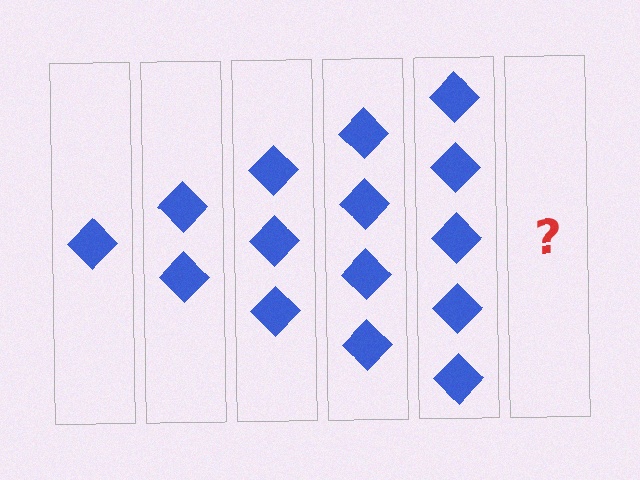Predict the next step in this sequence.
The next step is 6 diamonds.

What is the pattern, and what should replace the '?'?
The pattern is that each step adds one more diamond. The '?' should be 6 diamonds.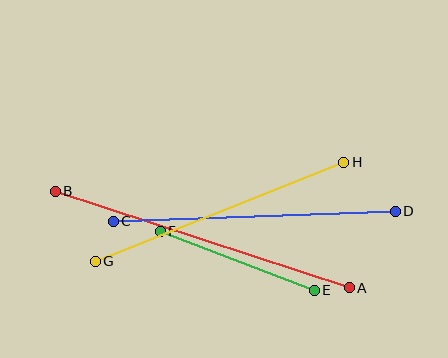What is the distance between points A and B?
The distance is approximately 310 pixels.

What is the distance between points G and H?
The distance is approximately 268 pixels.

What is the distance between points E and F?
The distance is approximately 165 pixels.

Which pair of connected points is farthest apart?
Points A and B are farthest apart.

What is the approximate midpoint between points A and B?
The midpoint is at approximately (202, 240) pixels.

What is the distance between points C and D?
The distance is approximately 282 pixels.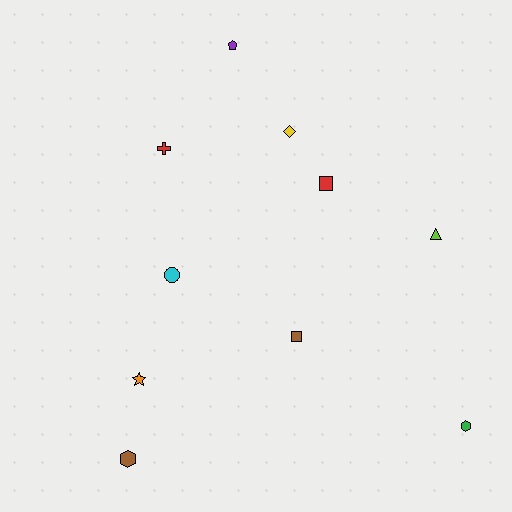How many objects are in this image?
There are 10 objects.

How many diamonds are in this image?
There is 1 diamond.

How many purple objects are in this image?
There is 1 purple object.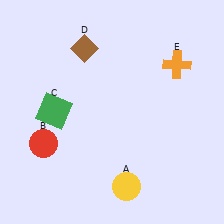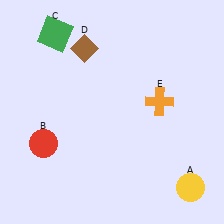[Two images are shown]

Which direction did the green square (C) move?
The green square (C) moved up.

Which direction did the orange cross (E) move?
The orange cross (E) moved down.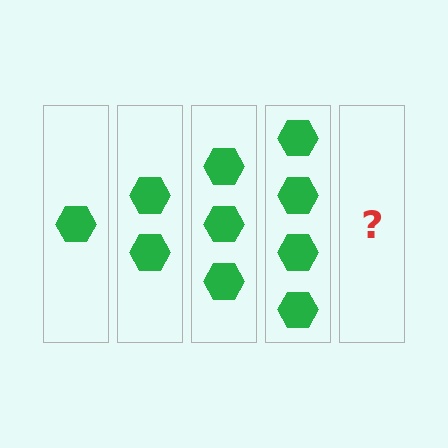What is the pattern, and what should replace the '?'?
The pattern is that each step adds one more hexagon. The '?' should be 5 hexagons.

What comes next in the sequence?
The next element should be 5 hexagons.